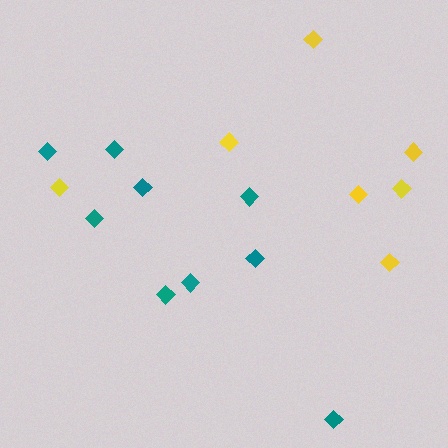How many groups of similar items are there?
There are 2 groups: one group of teal diamonds (9) and one group of yellow diamonds (7).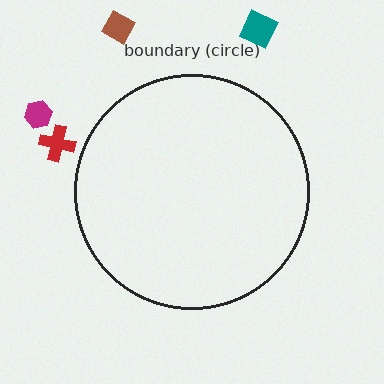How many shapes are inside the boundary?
0 inside, 4 outside.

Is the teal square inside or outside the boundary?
Outside.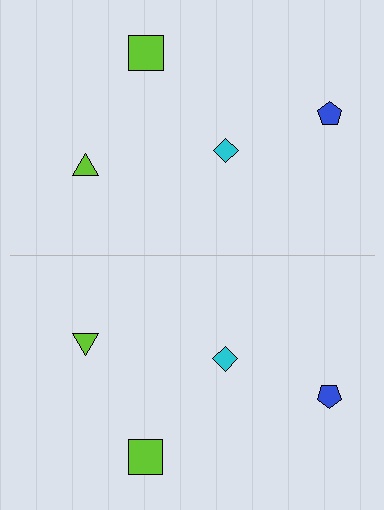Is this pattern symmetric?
Yes, this pattern has bilateral (reflection) symmetry.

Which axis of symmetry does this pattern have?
The pattern has a horizontal axis of symmetry running through the center of the image.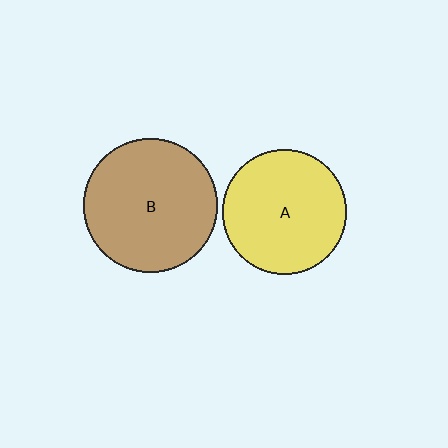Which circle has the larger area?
Circle B (brown).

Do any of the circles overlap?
No, none of the circles overlap.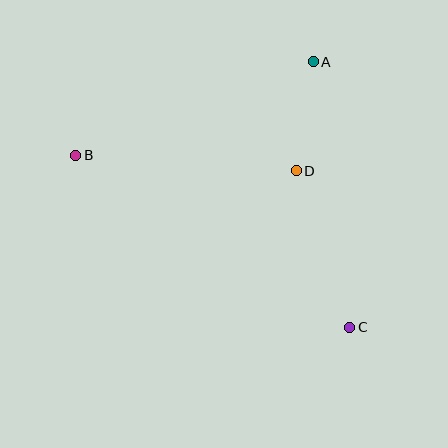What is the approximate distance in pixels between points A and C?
The distance between A and C is approximately 268 pixels.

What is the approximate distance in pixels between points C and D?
The distance between C and D is approximately 165 pixels.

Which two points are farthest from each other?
Points B and C are farthest from each other.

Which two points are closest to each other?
Points A and D are closest to each other.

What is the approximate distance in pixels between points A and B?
The distance between A and B is approximately 255 pixels.